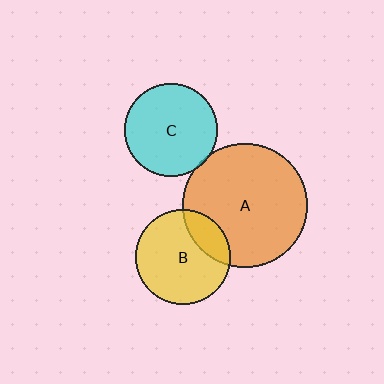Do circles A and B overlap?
Yes.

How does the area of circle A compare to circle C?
Approximately 1.8 times.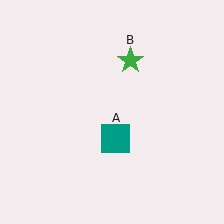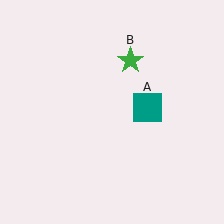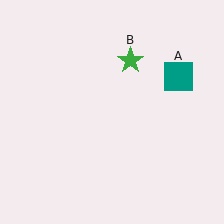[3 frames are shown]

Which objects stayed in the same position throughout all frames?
Green star (object B) remained stationary.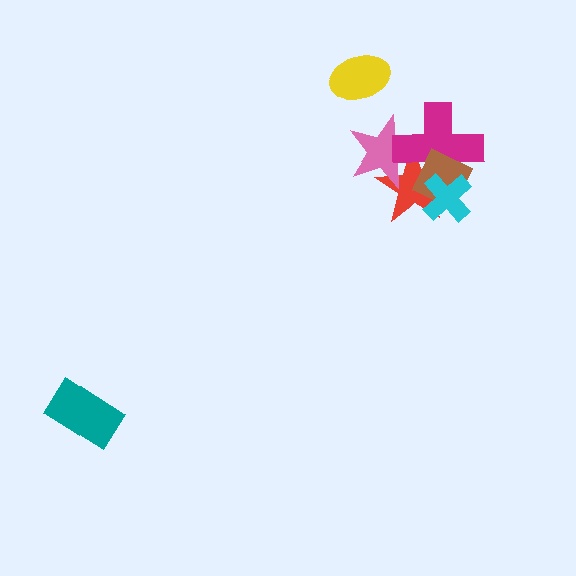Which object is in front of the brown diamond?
The cyan cross is in front of the brown diamond.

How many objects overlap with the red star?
4 objects overlap with the red star.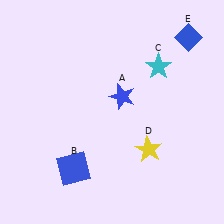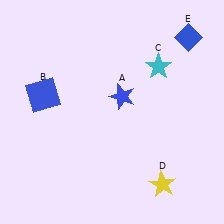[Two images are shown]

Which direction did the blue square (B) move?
The blue square (B) moved up.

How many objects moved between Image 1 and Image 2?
2 objects moved between the two images.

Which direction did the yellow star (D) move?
The yellow star (D) moved down.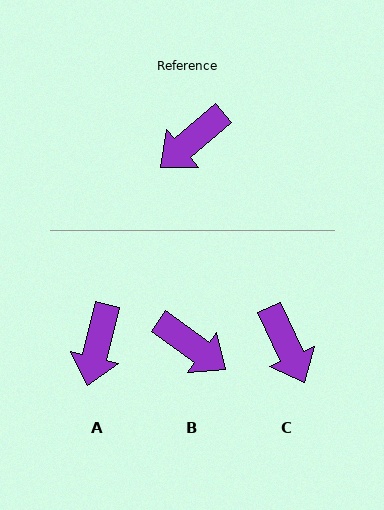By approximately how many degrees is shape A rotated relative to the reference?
Approximately 35 degrees counter-clockwise.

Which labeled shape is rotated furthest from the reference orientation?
B, about 104 degrees away.